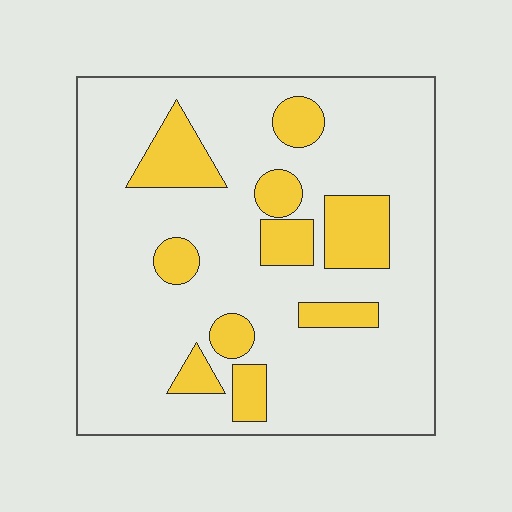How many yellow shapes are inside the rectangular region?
10.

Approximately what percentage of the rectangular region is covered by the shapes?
Approximately 20%.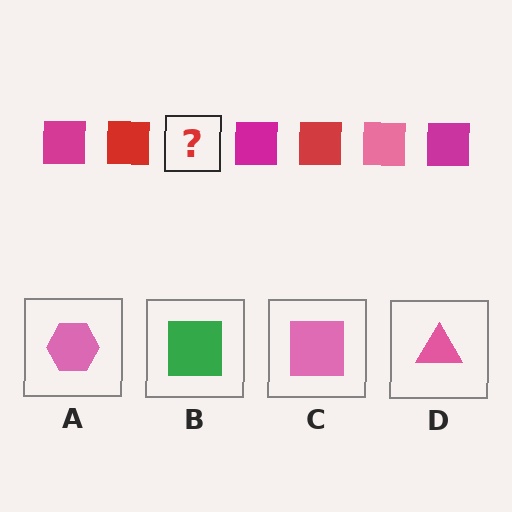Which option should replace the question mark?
Option C.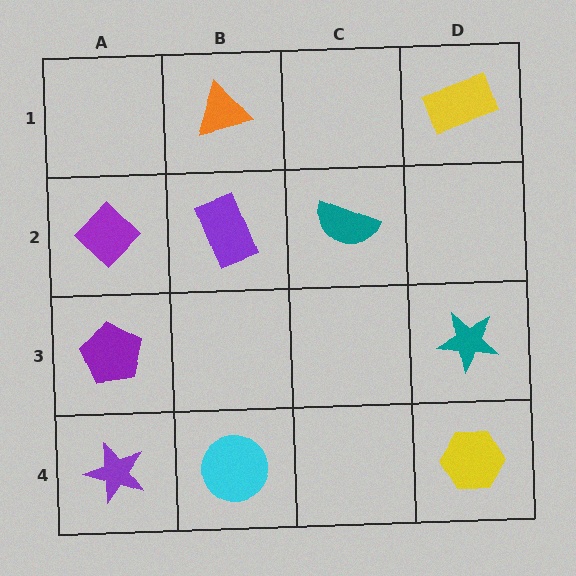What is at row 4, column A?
A purple star.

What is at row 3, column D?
A teal star.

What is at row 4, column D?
A yellow hexagon.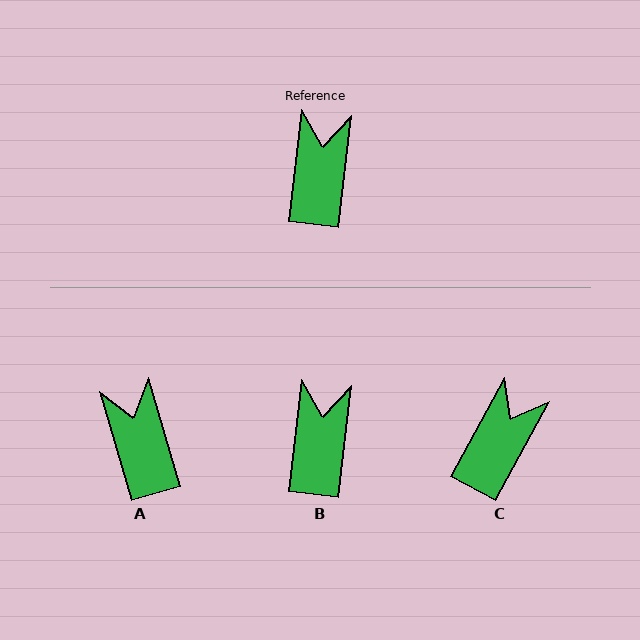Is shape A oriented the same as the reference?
No, it is off by about 23 degrees.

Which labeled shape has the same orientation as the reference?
B.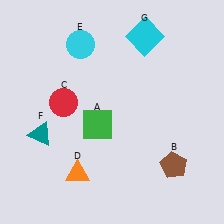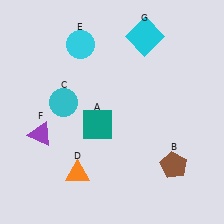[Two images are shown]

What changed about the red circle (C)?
In Image 1, C is red. In Image 2, it changed to cyan.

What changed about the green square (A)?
In Image 1, A is green. In Image 2, it changed to teal.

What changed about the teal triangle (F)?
In Image 1, F is teal. In Image 2, it changed to purple.